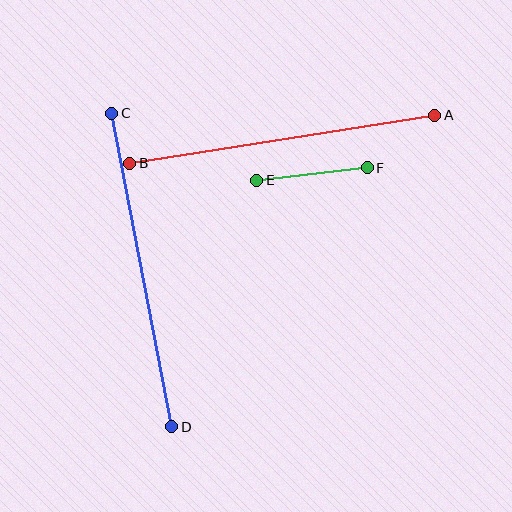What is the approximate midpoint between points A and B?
The midpoint is at approximately (282, 139) pixels.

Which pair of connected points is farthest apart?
Points C and D are farthest apart.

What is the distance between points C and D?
The distance is approximately 319 pixels.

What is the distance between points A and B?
The distance is approximately 309 pixels.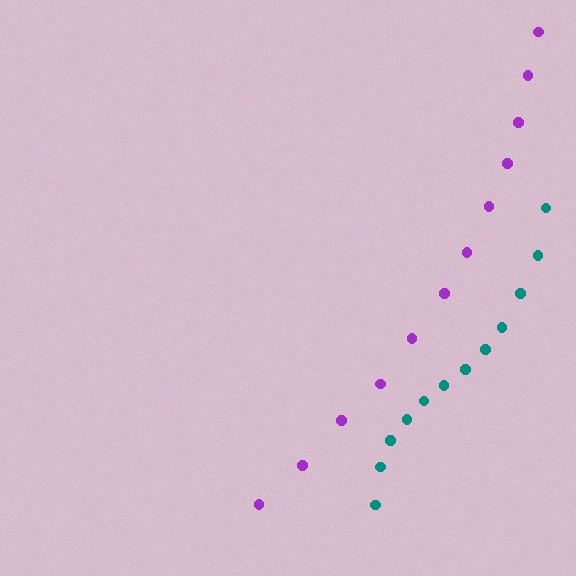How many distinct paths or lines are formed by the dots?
There are 2 distinct paths.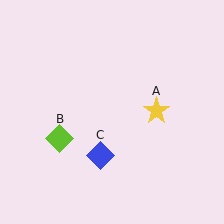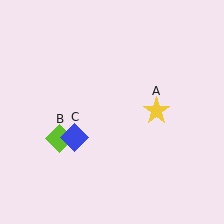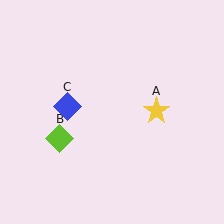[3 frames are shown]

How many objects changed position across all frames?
1 object changed position: blue diamond (object C).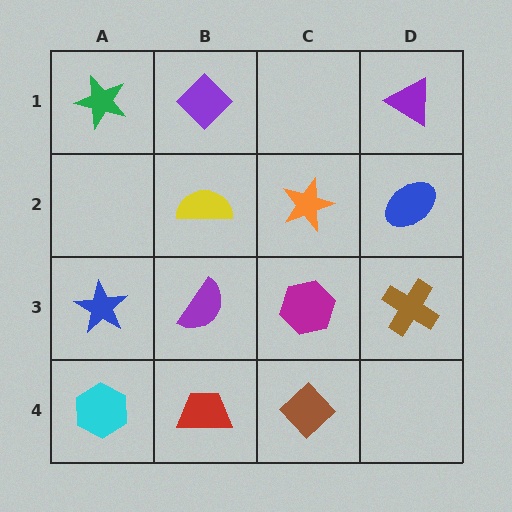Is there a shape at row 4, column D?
No, that cell is empty.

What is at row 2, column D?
A blue ellipse.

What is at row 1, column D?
A purple triangle.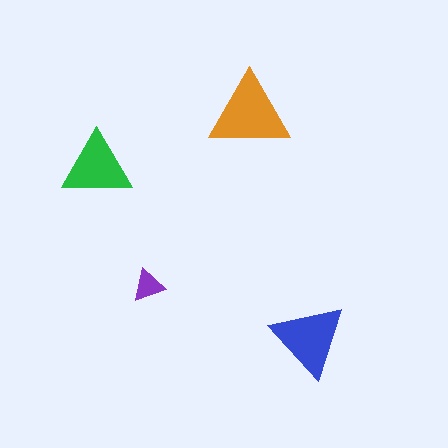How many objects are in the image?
There are 4 objects in the image.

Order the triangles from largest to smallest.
the orange one, the blue one, the green one, the purple one.